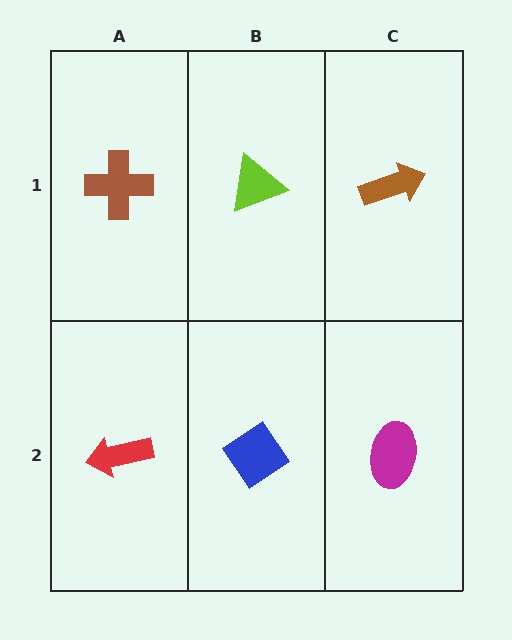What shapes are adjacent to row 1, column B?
A blue diamond (row 2, column B), a brown cross (row 1, column A), a brown arrow (row 1, column C).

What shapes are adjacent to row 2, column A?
A brown cross (row 1, column A), a blue diamond (row 2, column B).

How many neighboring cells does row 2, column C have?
2.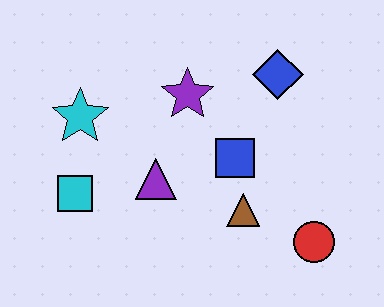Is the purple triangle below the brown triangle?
No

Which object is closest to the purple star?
The blue square is closest to the purple star.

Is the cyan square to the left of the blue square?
Yes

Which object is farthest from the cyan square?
The red circle is farthest from the cyan square.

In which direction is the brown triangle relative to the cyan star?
The brown triangle is to the right of the cyan star.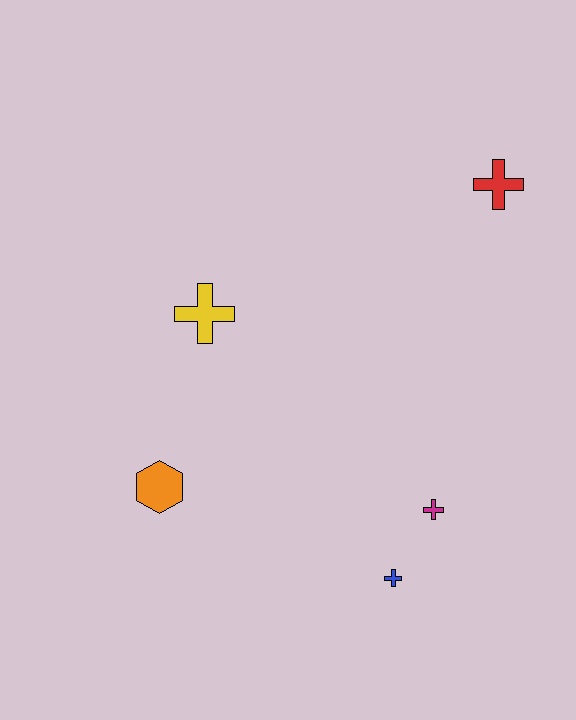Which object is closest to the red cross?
The yellow cross is closest to the red cross.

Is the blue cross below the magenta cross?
Yes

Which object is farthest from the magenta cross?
The red cross is farthest from the magenta cross.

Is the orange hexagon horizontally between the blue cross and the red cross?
No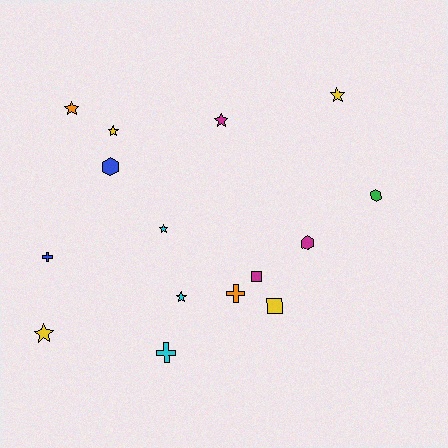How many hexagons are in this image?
There are 3 hexagons.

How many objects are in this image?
There are 15 objects.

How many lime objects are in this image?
There are no lime objects.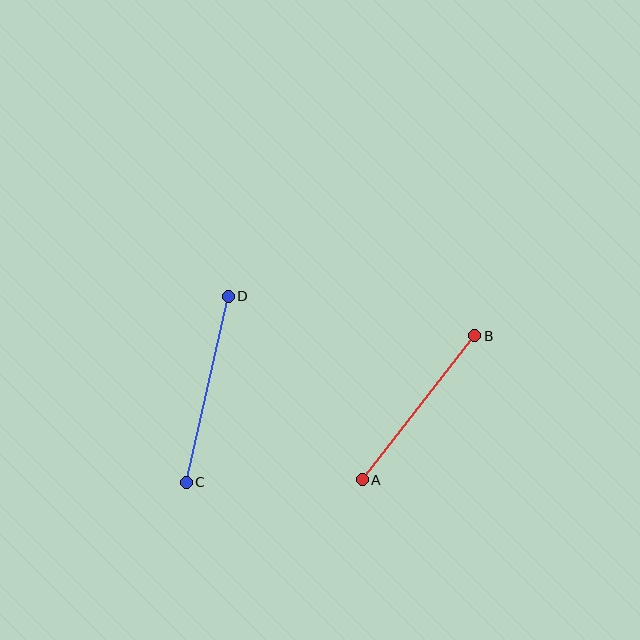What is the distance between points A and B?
The distance is approximately 182 pixels.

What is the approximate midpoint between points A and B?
The midpoint is at approximately (419, 408) pixels.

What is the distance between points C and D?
The distance is approximately 191 pixels.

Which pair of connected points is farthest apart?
Points C and D are farthest apart.